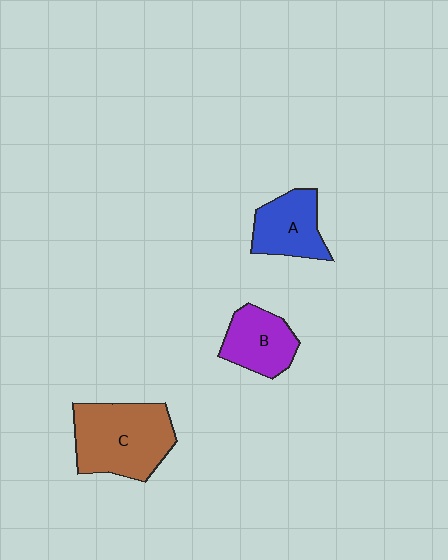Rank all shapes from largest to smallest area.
From largest to smallest: C (brown), A (blue), B (purple).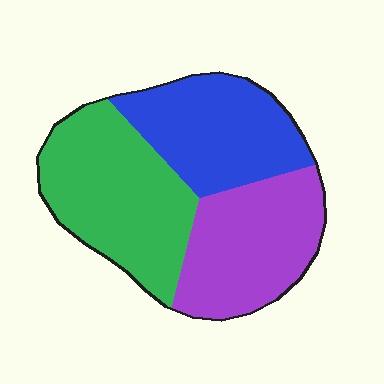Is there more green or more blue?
Green.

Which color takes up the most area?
Green, at roughly 40%.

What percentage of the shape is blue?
Blue takes up about one third (1/3) of the shape.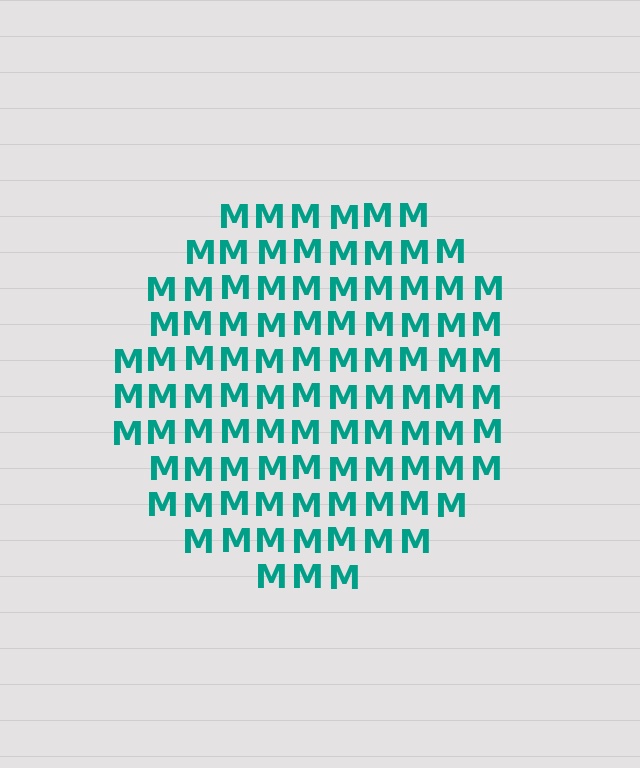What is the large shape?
The large shape is a circle.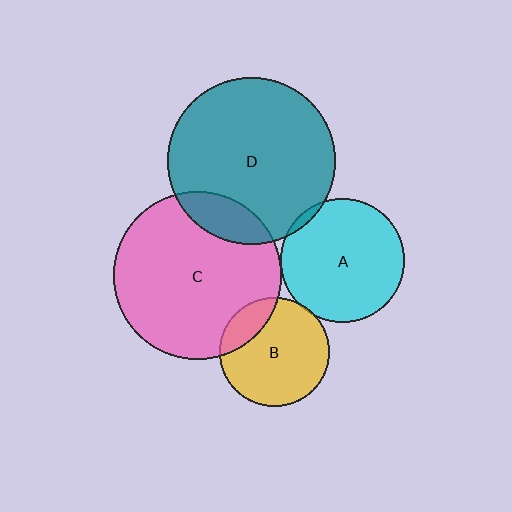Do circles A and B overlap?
Yes.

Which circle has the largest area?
Circle C (pink).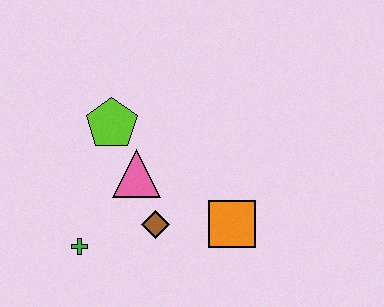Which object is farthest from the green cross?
The orange square is farthest from the green cross.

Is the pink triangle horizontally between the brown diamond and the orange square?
No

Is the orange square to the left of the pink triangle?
No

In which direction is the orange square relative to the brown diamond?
The orange square is to the right of the brown diamond.